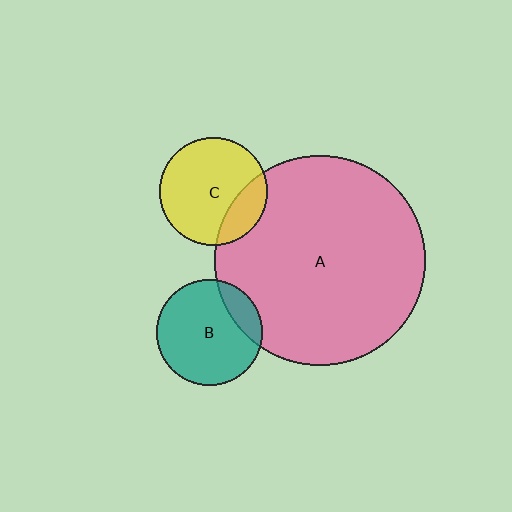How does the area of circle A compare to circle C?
Approximately 3.8 times.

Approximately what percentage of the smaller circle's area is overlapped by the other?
Approximately 20%.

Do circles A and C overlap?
Yes.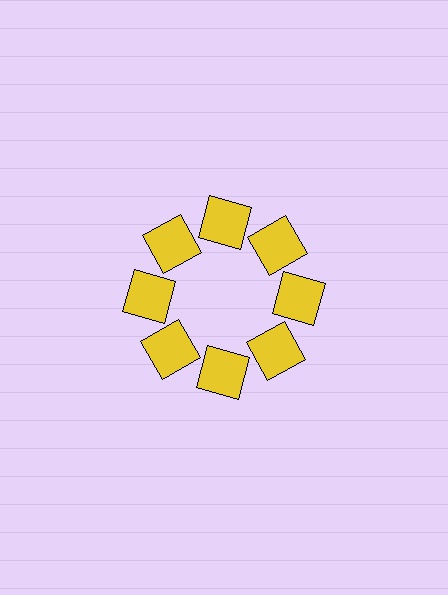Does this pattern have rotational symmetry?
Yes, this pattern has 8-fold rotational symmetry. It looks the same after rotating 45 degrees around the center.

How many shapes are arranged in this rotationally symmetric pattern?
There are 8 shapes, arranged in 8 groups of 1.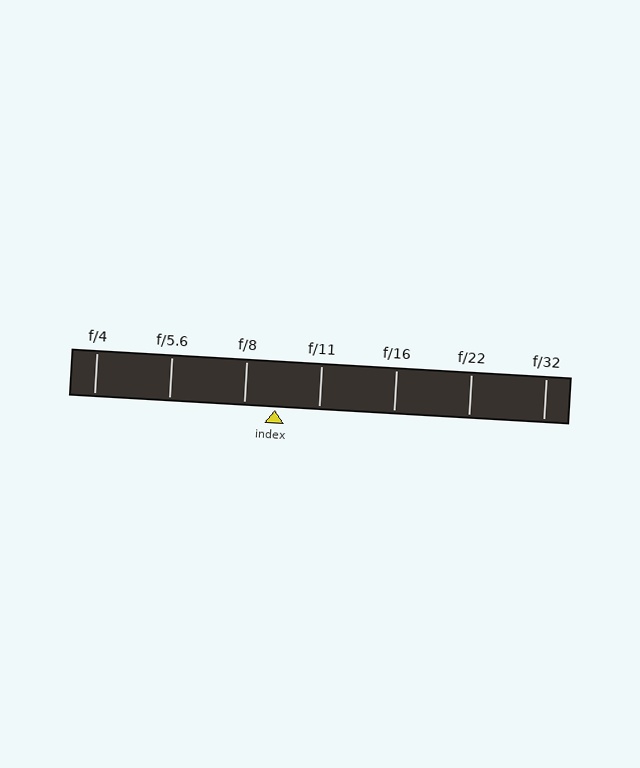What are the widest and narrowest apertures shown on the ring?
The widest aperture shown is f/4 and the narrowest is f/32.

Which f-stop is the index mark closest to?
The index mark is closest to f/8.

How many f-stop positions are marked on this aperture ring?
There are 7 f-stop positions marked.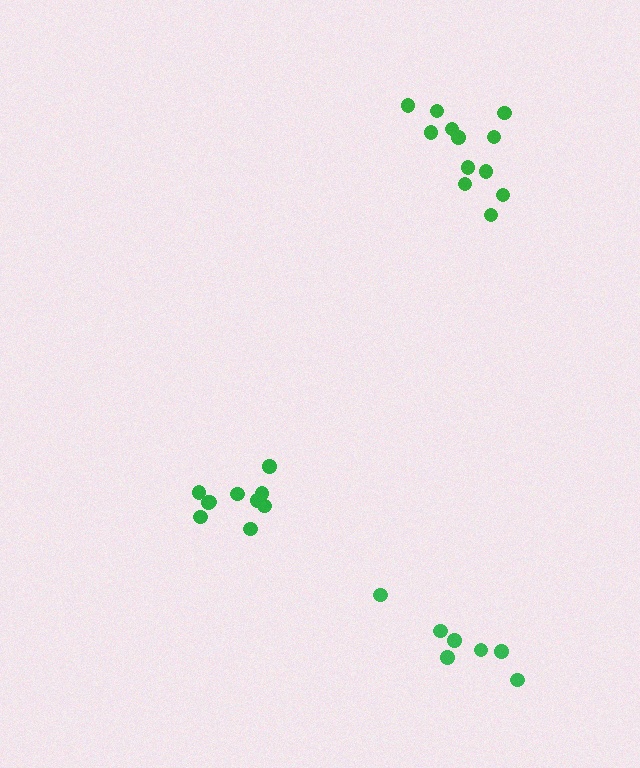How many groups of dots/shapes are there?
There are 3 groups.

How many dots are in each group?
Group 1: 7 dots, Group 2: 10 dots, Group 3: 12 dots (29 total).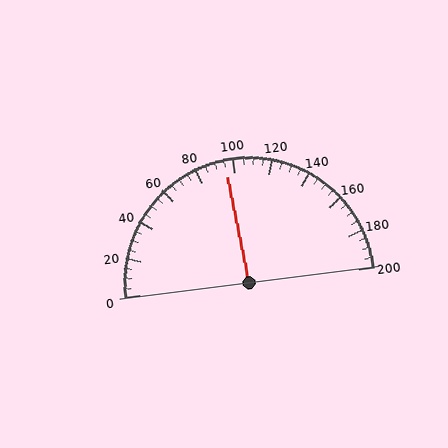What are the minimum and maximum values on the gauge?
The gauge ranges from 0 to 200.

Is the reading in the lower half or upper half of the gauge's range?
The reading is in the lower half of the range (0 to 200).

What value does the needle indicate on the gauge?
The needle indicates approximately 95.